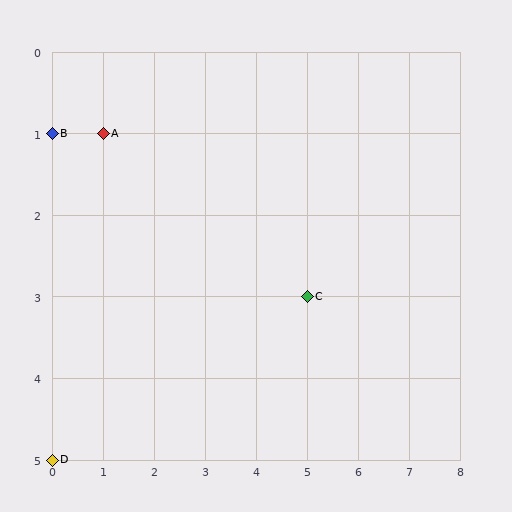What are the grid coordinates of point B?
Point B is at grid coordinates (0, 1).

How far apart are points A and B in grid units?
Points A and B are 1 column apart.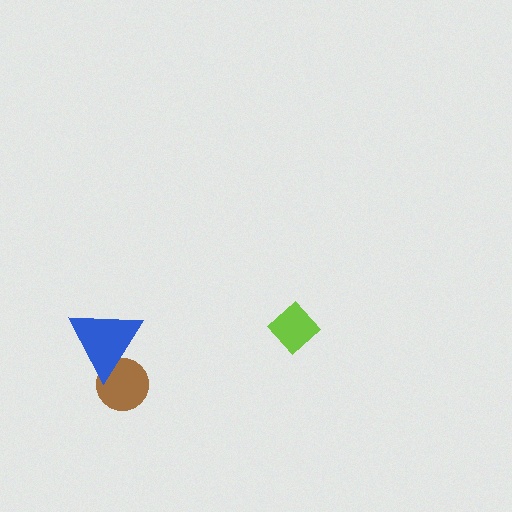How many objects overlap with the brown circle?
1 object overlaps with the brown circle.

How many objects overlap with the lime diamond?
0 objects overlap with the lime diamond.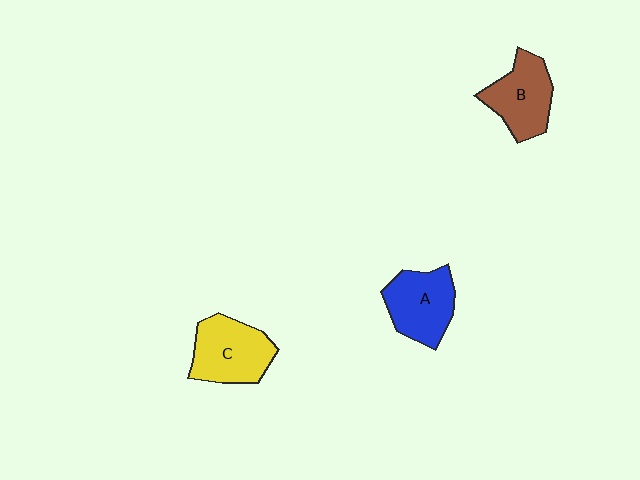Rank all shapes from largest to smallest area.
From largest to smallest: C (yellow), A (blue), B (brown).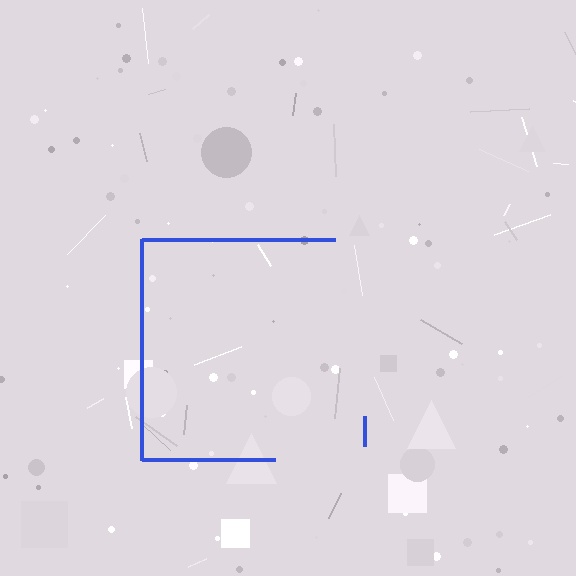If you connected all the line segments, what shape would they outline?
They would outline a square.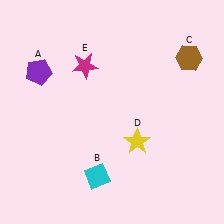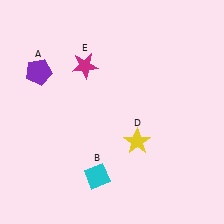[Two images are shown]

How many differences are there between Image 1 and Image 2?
There is 1 difference between the two images.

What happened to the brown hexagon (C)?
The brown hexagon (C) was removed in Image 2. It was in the top-right area of Image 1.